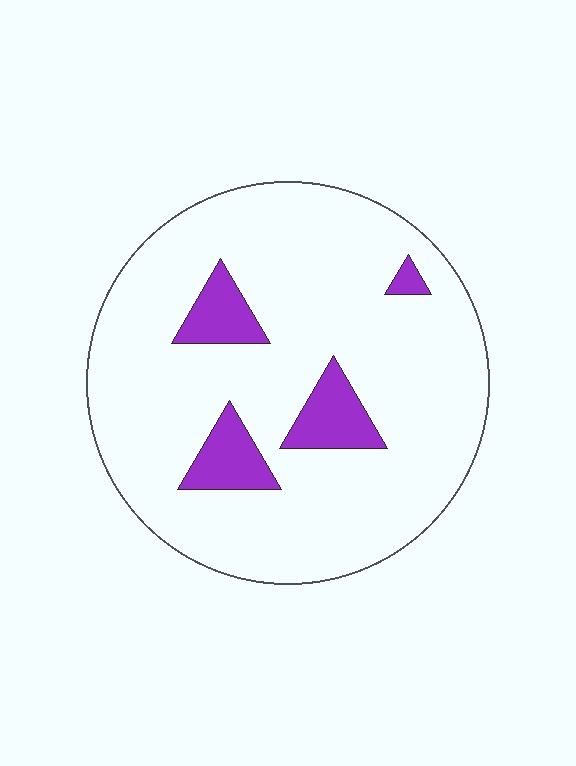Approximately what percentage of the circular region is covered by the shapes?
Approximately 10%.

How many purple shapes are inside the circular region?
4.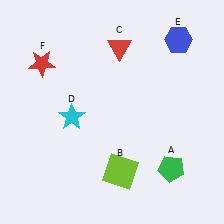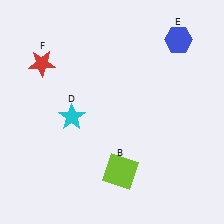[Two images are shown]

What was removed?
The red triangle (C), the green pentagon (A) were removed in Image 2.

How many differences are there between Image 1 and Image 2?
There are 2 differences between the two images.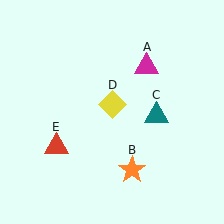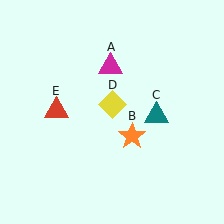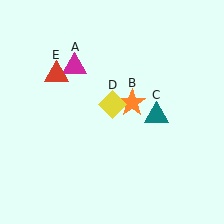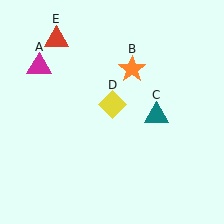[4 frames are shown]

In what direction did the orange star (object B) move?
The orange star (object B) moved up.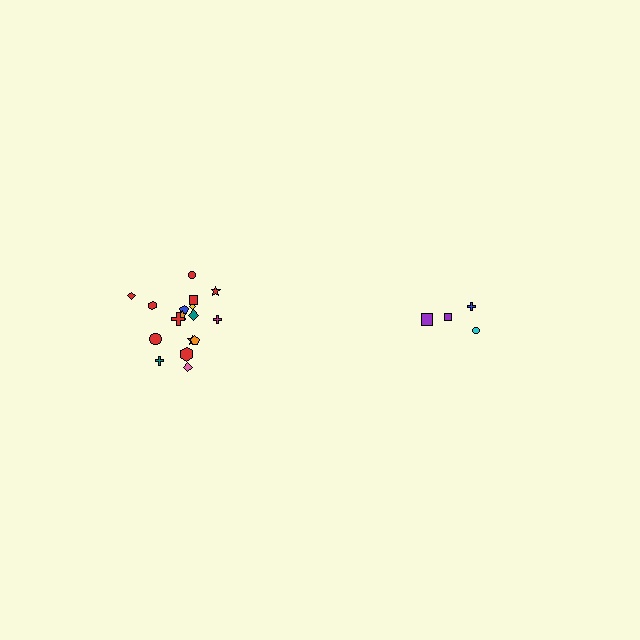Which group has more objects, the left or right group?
The left group.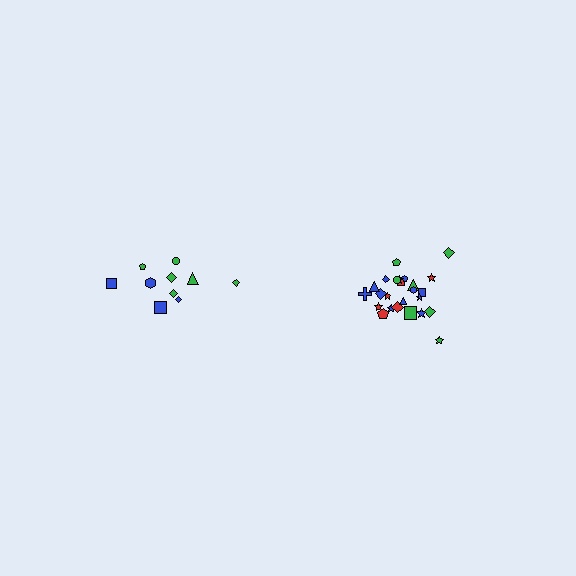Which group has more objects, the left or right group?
The right group.